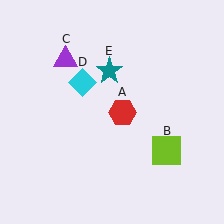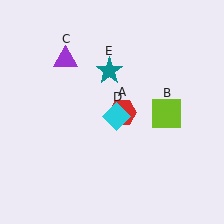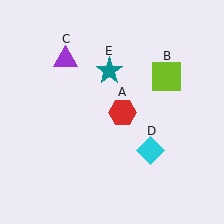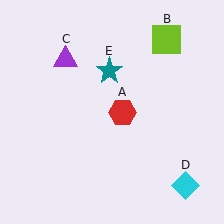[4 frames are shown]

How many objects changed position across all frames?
2 objects changed position: lime square (object B), cyan diamond (object D).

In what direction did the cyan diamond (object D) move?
The cyan diamond (object D) moved down and to the right.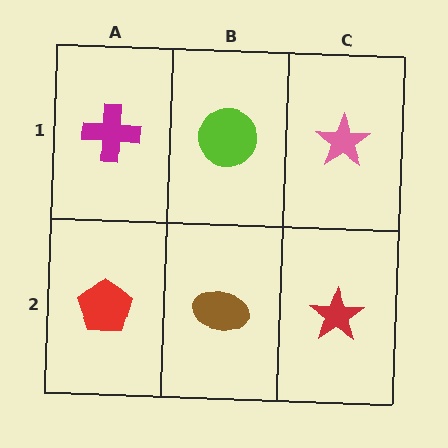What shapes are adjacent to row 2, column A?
A magenta cross (row 1, column A), a brown ellipse (row 2, column B).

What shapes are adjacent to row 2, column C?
A pink star (row 1, column C), a brown ellipse (row 2, column B).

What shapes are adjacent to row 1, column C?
A red star (row 2, column C), a lime circle (row 1, column B).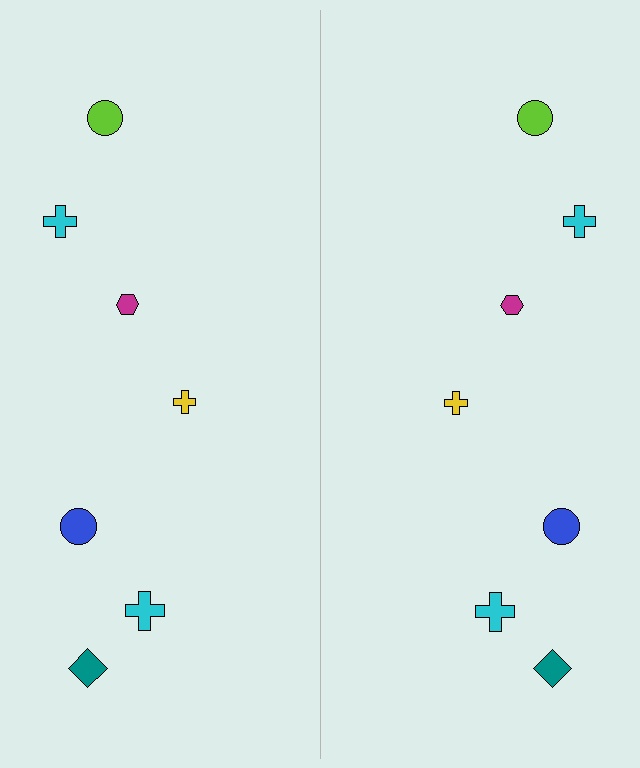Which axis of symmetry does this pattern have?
The pattern has a vertical axis of symmetry running through the center of the image.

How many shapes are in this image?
There are 14 shapes in this image.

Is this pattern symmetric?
Yes, this pattern has bilateral (reflection) symmetry.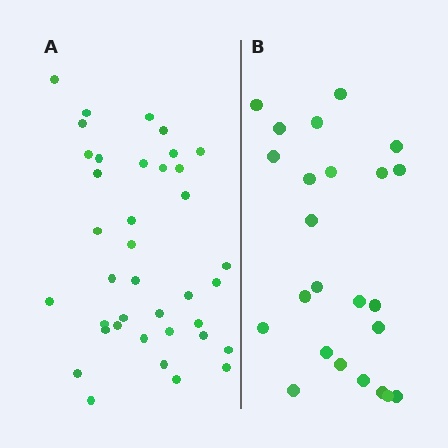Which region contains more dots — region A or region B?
Region A (the left region) has more dots.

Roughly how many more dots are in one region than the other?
Region A has approximately 15 more dots than region B.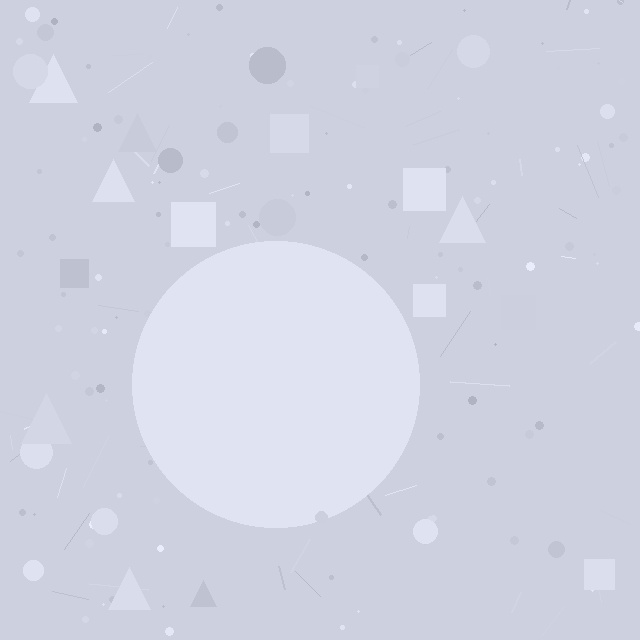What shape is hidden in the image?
A circle is hidden in the image.